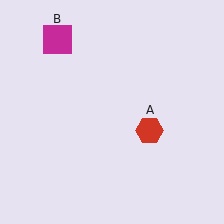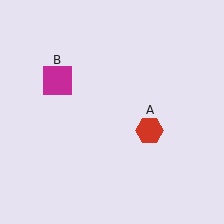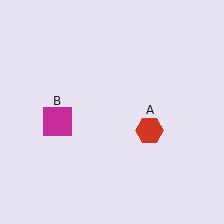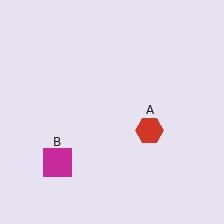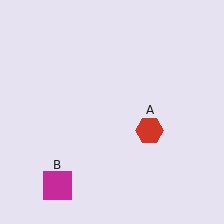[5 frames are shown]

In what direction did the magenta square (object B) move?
The magenta square (object B) moved down.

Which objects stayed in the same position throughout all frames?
Red hexagon (object A) remained stationary.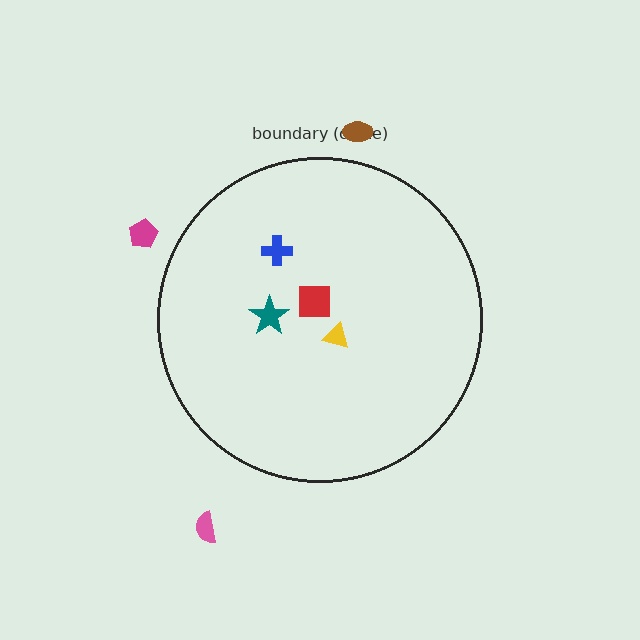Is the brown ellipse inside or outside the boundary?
Outside.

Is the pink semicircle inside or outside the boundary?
Outside.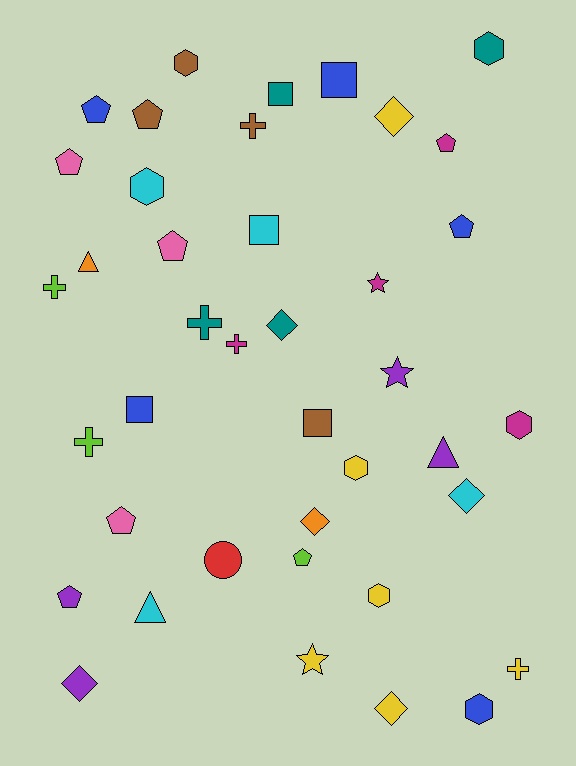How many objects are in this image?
There are 40 objects.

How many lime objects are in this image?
There are 3 lime objects.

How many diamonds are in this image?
There are 6 diamonds.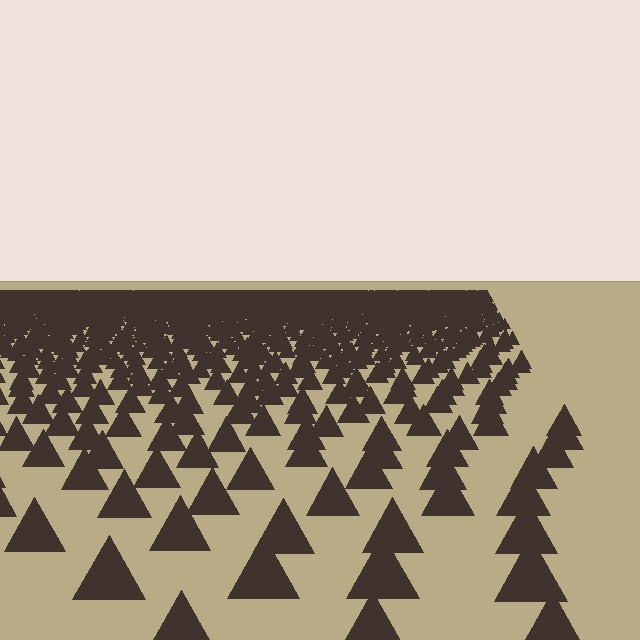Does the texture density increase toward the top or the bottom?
Density increases toward the top.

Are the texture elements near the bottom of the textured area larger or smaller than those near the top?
Larger. Near the bottom, elements are closer to the viewer and appear at a bigger on-screen size.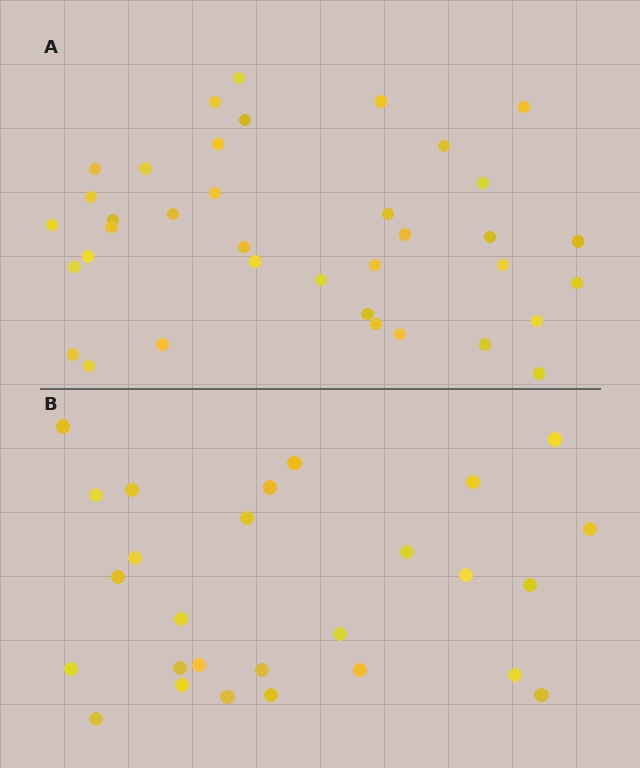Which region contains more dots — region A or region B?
Region A (the top region) has more dots.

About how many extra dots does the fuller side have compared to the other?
Region A has roughly 10 or so more dots than region B.